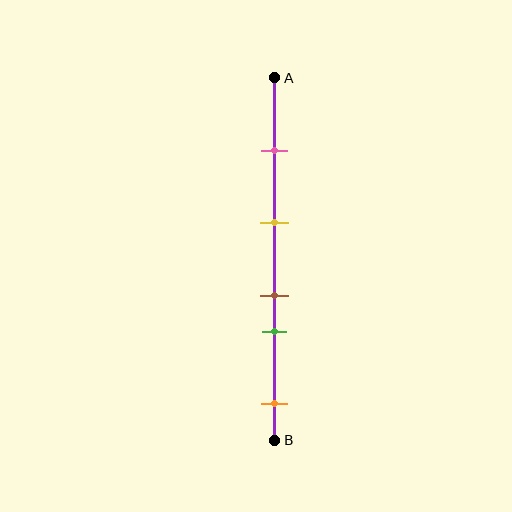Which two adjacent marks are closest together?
The brown and green marks are the closest adjacent pair.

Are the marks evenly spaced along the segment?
No, the marks are not evenly spaced.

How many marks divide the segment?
There are 5 marks dividing the segment.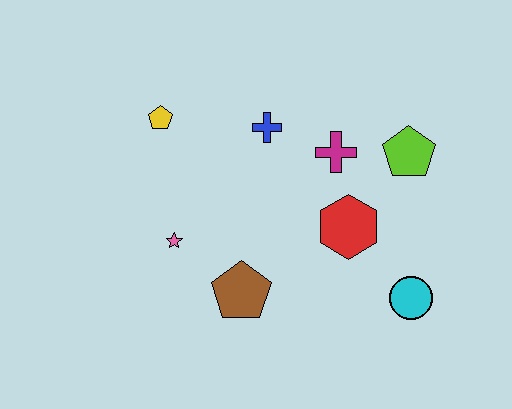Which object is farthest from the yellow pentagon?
The cyan circle is farthest from the yellow pentagon.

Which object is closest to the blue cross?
The magenta cross is closest to the blue cross.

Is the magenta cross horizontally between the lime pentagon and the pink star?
Yes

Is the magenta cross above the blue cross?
No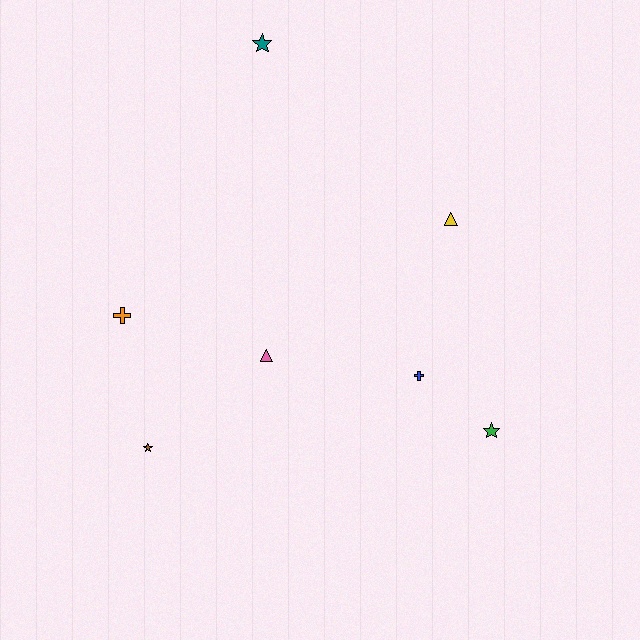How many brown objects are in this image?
There is 1 brown object.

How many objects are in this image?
There are 7 objects.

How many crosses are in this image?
There are 2 crosses.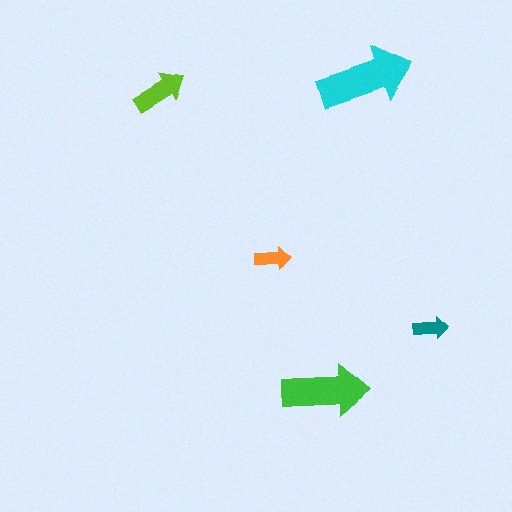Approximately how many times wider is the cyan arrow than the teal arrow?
About 2.5 times wider.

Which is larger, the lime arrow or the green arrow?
The green one.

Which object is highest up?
The cyan arrow is topmost.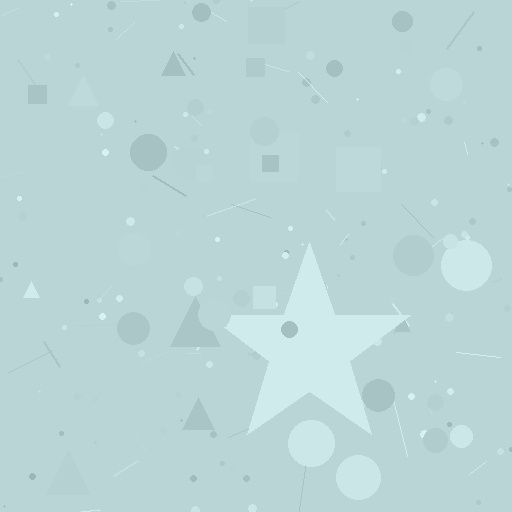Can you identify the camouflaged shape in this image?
The camouflaged shape is a star.